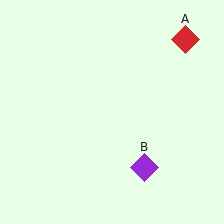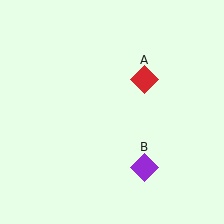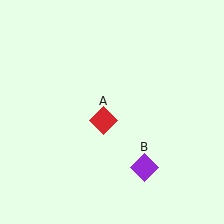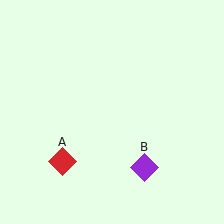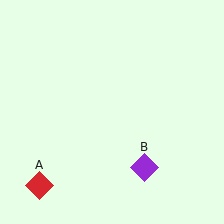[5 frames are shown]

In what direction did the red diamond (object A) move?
The red diamond (object A) moved down and to the left.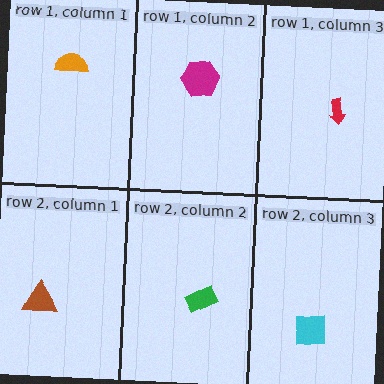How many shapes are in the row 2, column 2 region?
1.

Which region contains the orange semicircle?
The row 1, column 1 region.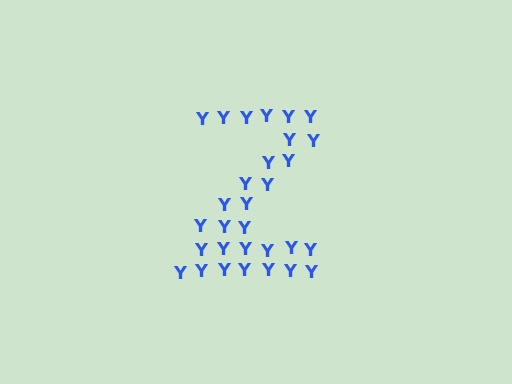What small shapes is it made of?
It is made of small letter Y's.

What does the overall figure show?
The overall figure shows the letter Z.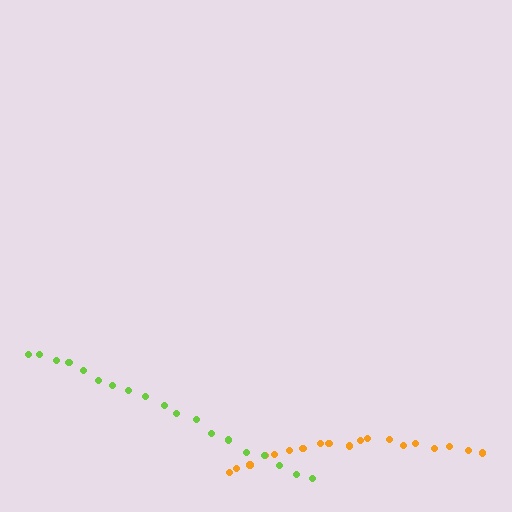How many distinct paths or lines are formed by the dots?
There are 2 distinct paths.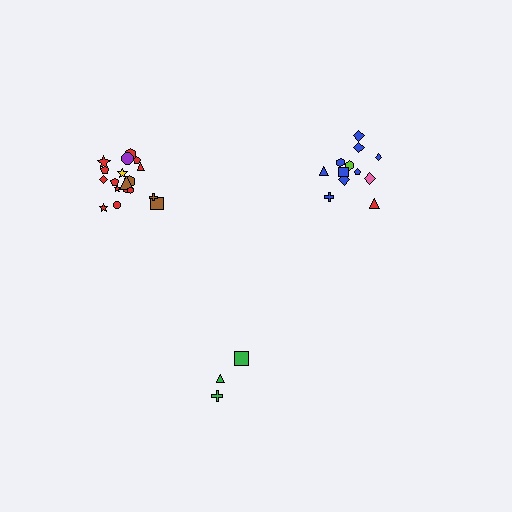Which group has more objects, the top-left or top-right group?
The top-left group.